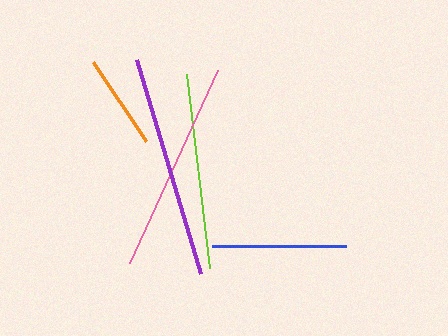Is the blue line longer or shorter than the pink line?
The pink line is longer than the blue line.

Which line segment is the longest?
The purple line is the longest at approximately 224 pixels.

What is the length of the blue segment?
The blue segment is approximately 134 pixels long.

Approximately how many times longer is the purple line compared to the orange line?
The purple line is approximately 2.4 times the length of the orange line.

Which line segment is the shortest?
The orange line is the shortest at approximately 95 pixels.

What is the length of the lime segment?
The lime segment is approximately 196 pixels long.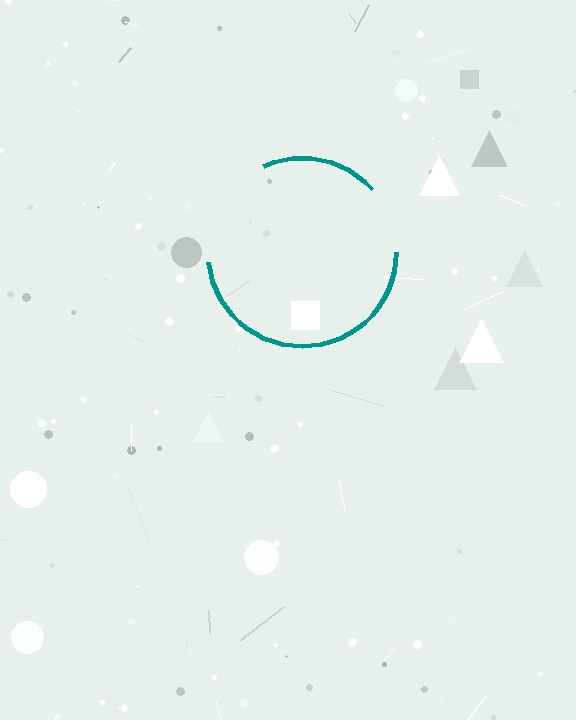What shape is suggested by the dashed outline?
The dashed outline suggests a circle.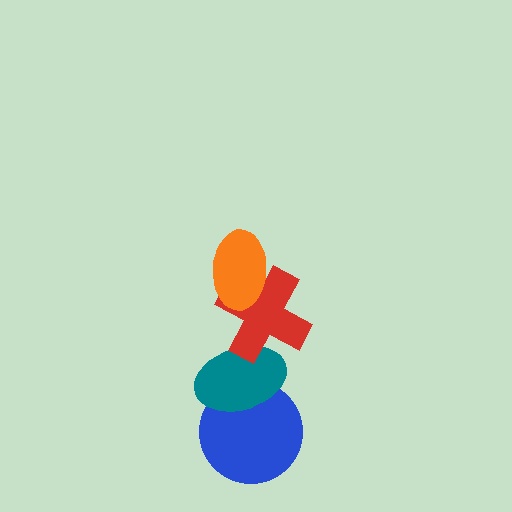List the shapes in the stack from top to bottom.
From top to bottom: the orange ellipse, the red cross, the teal ellipse, the blue circle.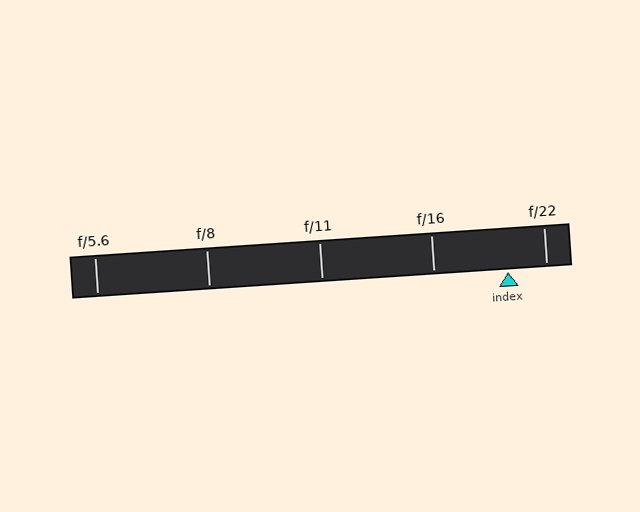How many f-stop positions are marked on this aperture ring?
There are 5 f-stop positions marked.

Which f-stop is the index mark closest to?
The index mark is closest to f/22.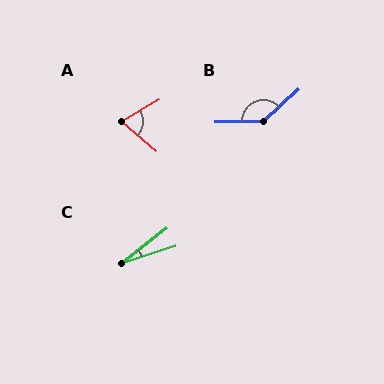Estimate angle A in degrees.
Approximately 71 degrees.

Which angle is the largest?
B, at approximately 138 degrees.